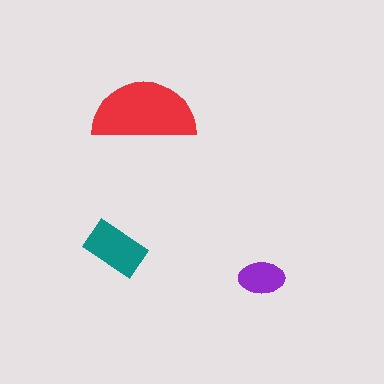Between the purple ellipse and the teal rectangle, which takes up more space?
The teal rectangle.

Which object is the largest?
The red semicircle.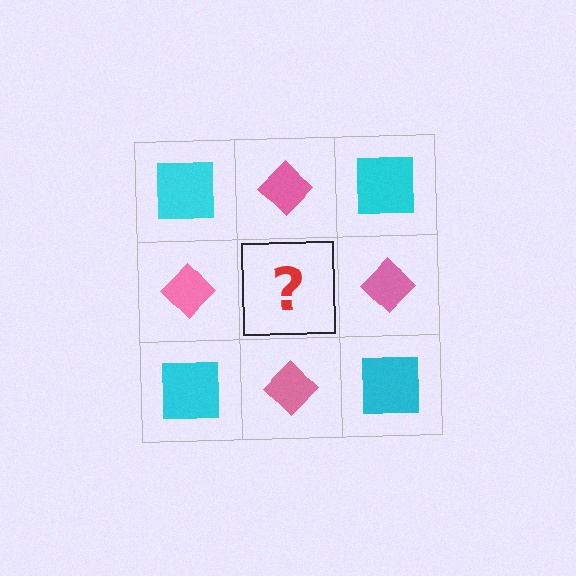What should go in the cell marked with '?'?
The missing cell should contain a cyan square.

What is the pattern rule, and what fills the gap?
The rule is that it alternates cyan square and pink diamond in a checkerboard pattern. The gap should be filled with a cyan square.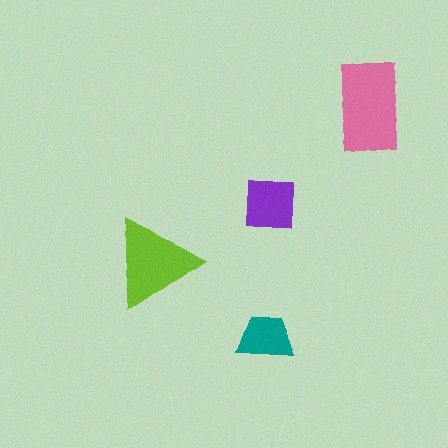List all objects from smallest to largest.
The teal trapezoid, the purple square, the lime triangle, the pink rectangle.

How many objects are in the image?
There are 4 objects in the image.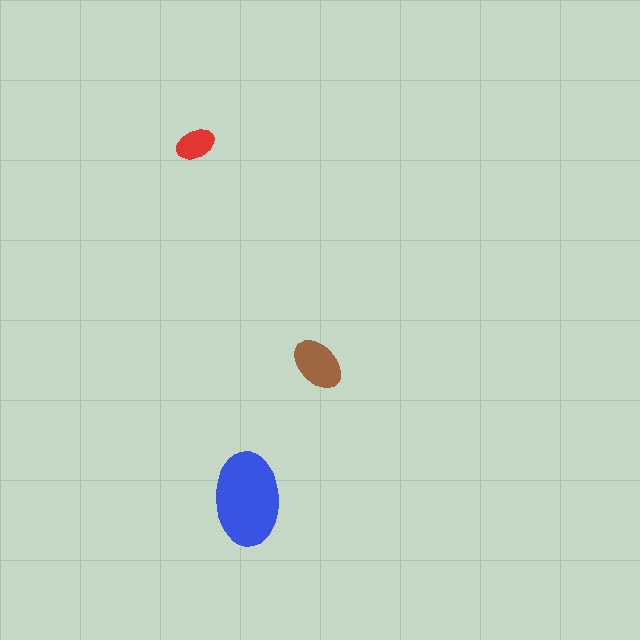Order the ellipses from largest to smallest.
the blue one, the brown one, the red one.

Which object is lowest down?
The blue ellipse is bottommost.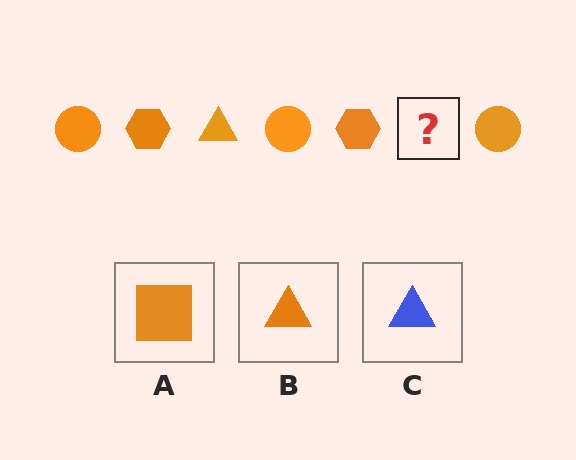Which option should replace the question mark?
Option B.